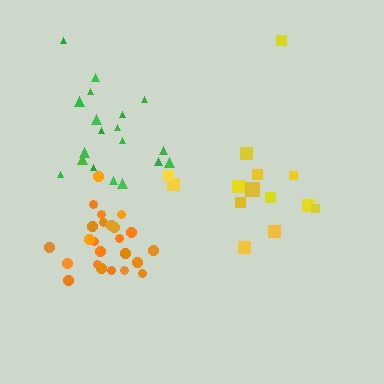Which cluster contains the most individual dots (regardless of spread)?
Orange (24).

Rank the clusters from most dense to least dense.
orange, green, yellow.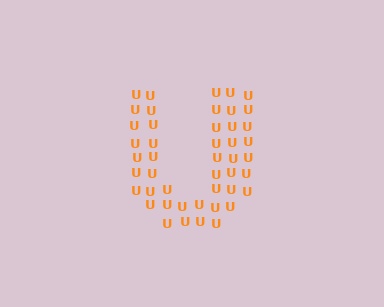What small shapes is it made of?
It is made of small letter U's.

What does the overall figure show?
The overall figure shows the letter U.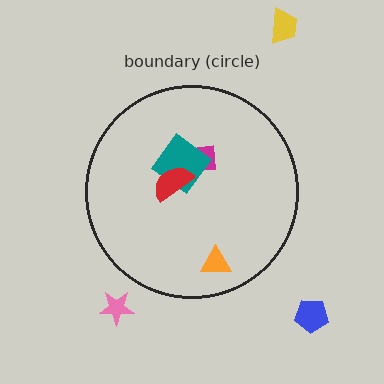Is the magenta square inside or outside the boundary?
Inside.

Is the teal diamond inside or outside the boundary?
Inside.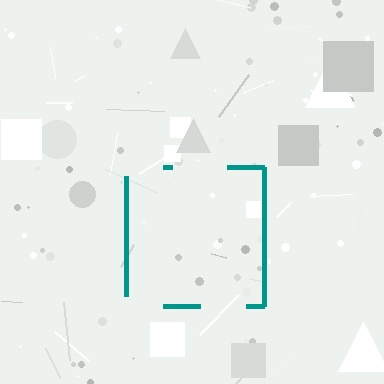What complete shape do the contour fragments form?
The contour fragments form a square.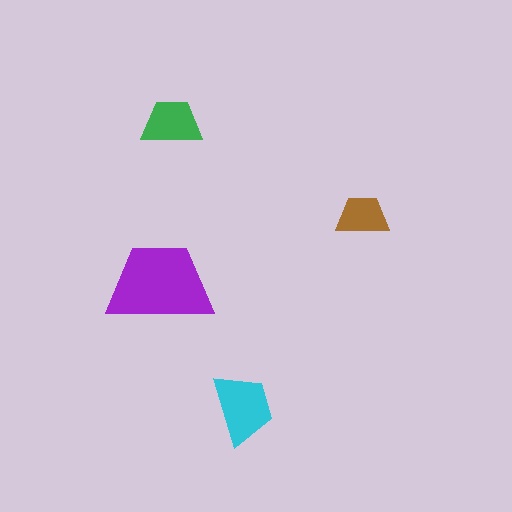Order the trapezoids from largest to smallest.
the purple one, the cyan one, the green one, the brown one.